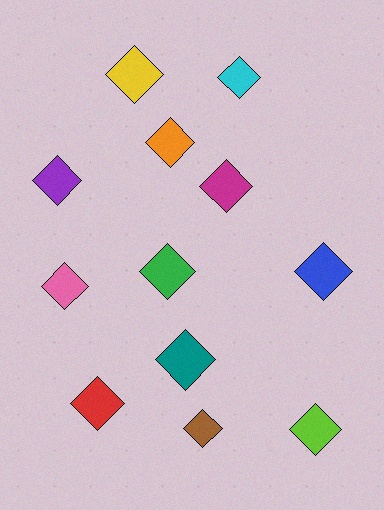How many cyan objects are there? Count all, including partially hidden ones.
There is 1 cyan object.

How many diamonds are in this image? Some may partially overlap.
There are 12 diamonds.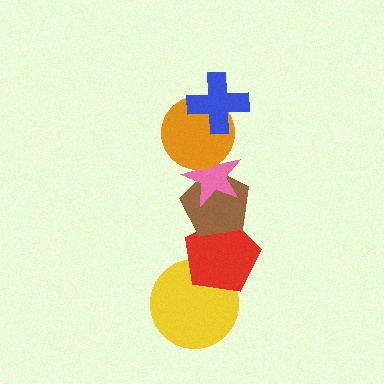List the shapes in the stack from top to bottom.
From top to bottom: the blue cross, the orange circle, the pink star, the brown pentagon, the red pentagon, the yellow circle.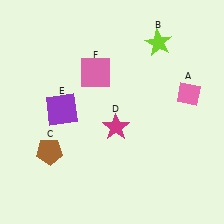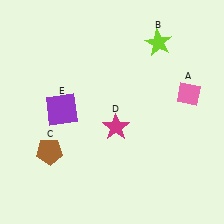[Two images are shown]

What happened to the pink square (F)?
The pink square (F) was removed in Image 2. It was in the top-left area of Image 1.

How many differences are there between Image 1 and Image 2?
There is 1 difference between the two images.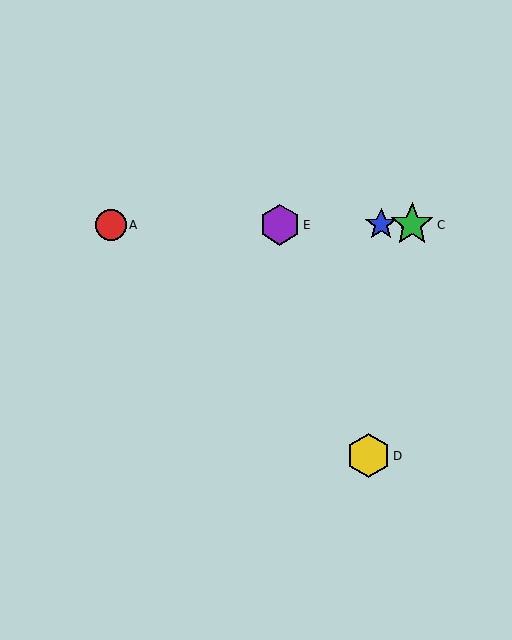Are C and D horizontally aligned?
No, C is at y≈225 and D is at y≈456.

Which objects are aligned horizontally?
Objects A, B, C, E are aligned horizontally.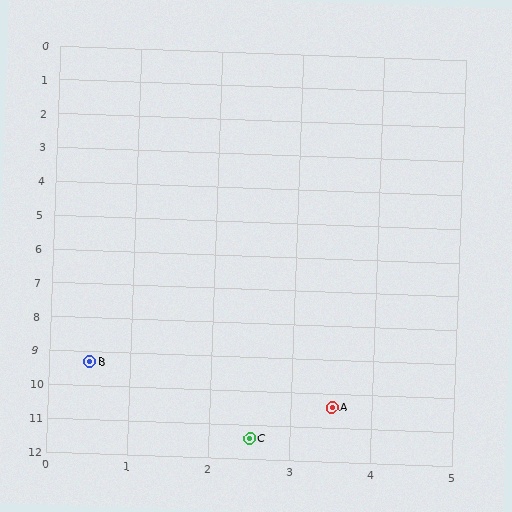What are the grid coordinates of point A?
Point A is at approximately (3.5, 10.4).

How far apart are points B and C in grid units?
Points B and C are about 2.9 grid units apart.